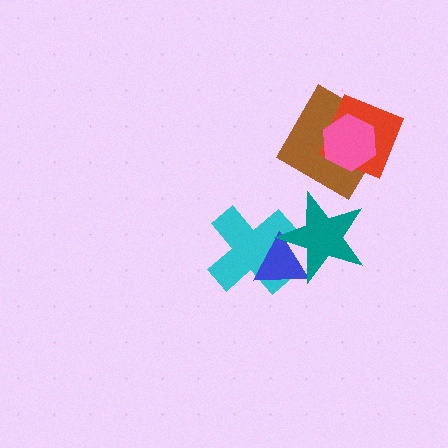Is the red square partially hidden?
Yes, it is partially covered by another shape.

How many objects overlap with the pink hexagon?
2 objects overlap with the pink hexagon.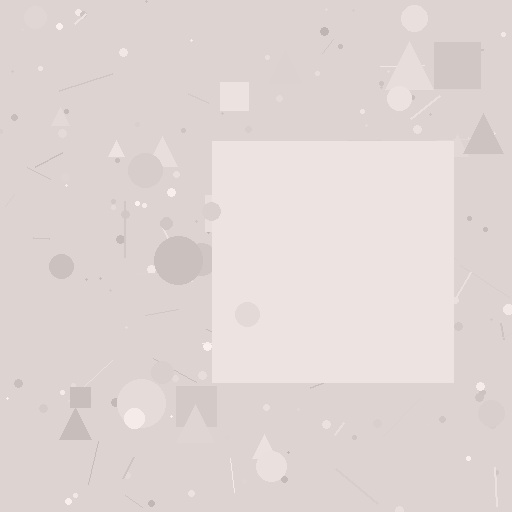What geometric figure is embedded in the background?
A square is embedded in the background.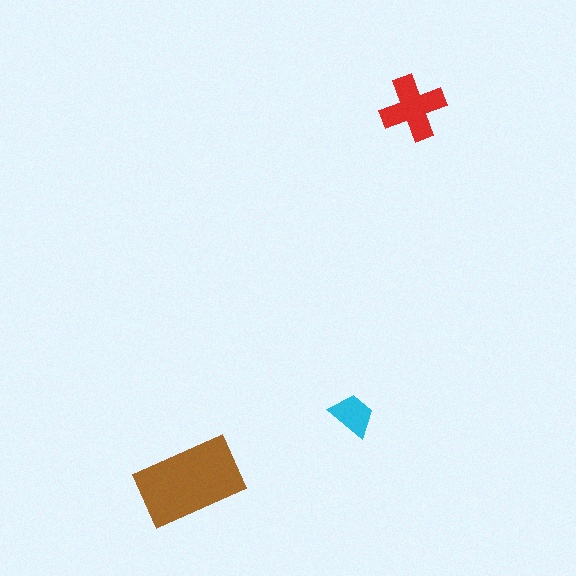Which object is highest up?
The red cross is topmost.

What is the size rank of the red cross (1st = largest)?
2nd.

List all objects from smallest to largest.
The cyan trapezoid, the red cross, the brown rectangle.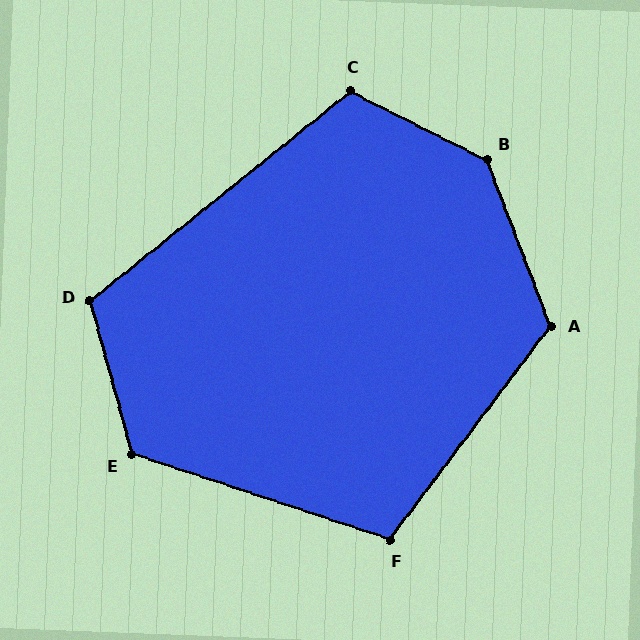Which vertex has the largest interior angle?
B, at approximately 138 degrees.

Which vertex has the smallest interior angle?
F, at approximately 109 degrees.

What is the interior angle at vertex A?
Approximately 122 degrees (obtuse).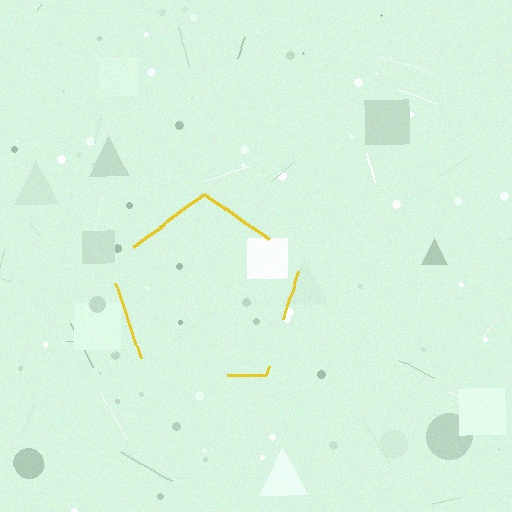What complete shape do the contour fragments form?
The contour fragments form a pentagon.